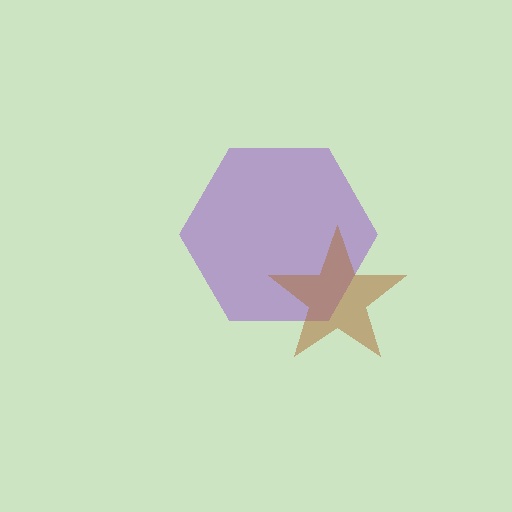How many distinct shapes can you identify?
There are 2 distinct shapes: a purple hexagon, a brown star.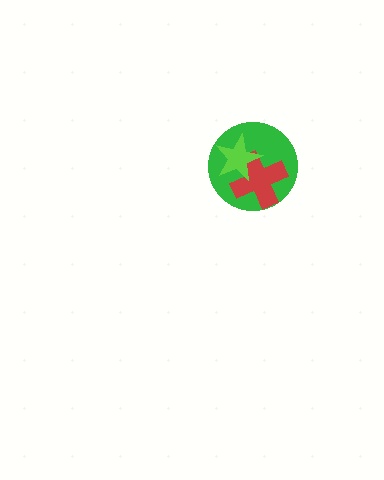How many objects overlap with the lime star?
2 objects overlap with the lime star.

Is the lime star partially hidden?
No, no other shape covers it.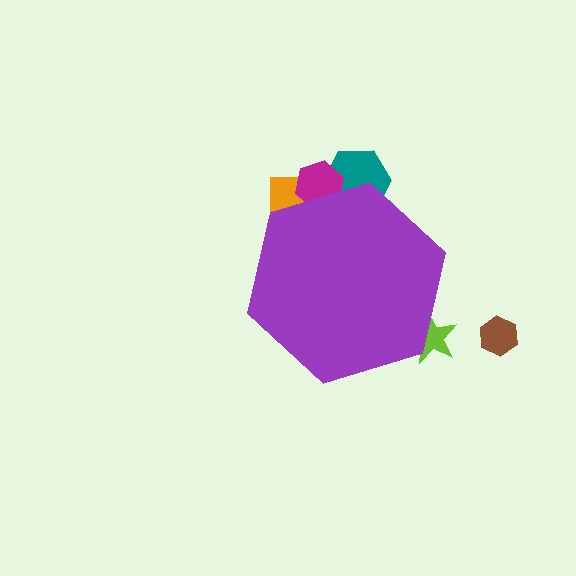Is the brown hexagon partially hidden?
No, the brown hexagon is fully visible.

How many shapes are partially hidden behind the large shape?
4 shapes are partially hidden.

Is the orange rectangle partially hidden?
Yes, the orange rectangle is partially hidden behind the purple hexagon.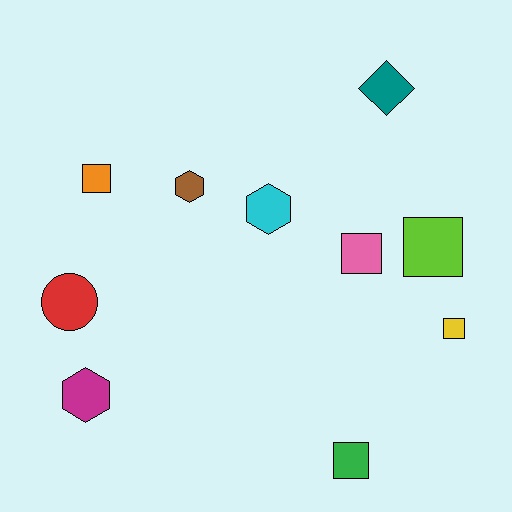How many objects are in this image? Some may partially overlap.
There are 10 objects.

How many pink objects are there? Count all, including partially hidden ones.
There is 1 pink object.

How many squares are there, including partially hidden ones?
There are 5 squares.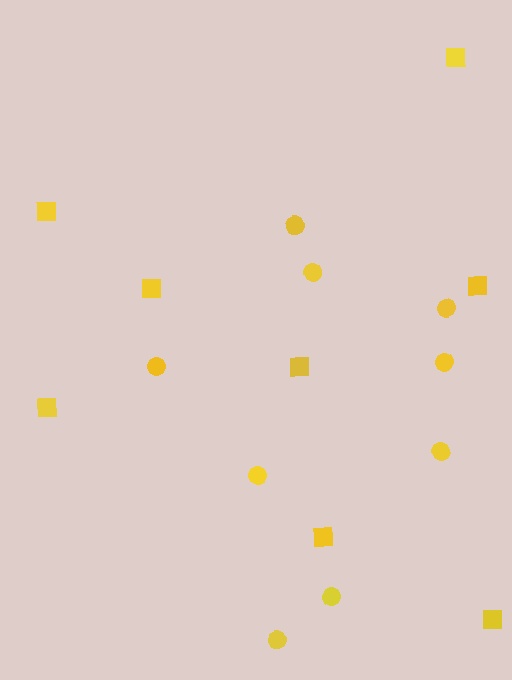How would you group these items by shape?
There are 2 groups: one group of circles (9) and one group of squares (8).